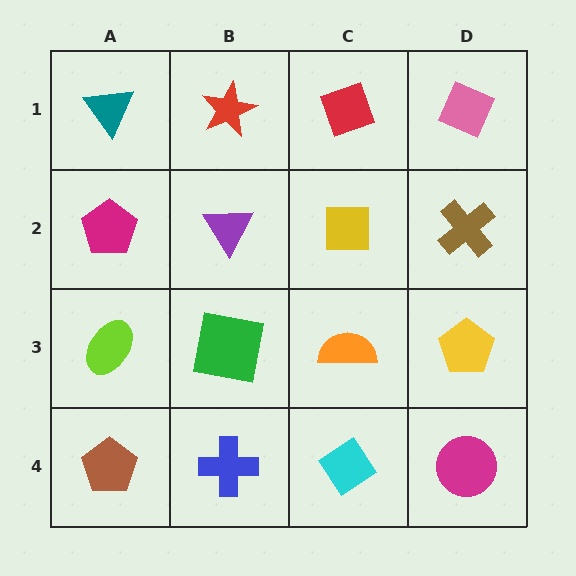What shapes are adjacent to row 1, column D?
A brown cross (row 2, column D), a red diamond (row 1, column C).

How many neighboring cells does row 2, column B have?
4.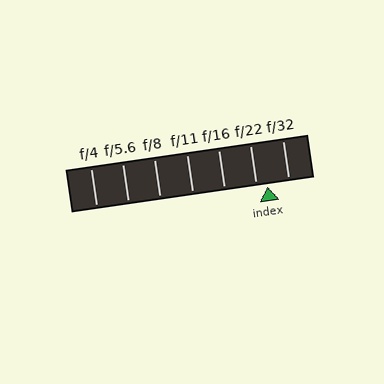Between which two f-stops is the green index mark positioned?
The index mark is between f/22 and f/32.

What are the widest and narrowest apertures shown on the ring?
The widest aperture shown is f/4 and the narrowest is f/32.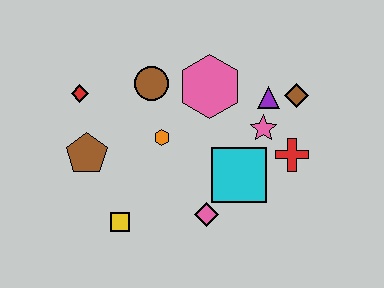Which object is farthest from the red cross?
The red diamond is farthest from the red cross.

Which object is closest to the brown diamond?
The purple triangle is closest to the brown diamond.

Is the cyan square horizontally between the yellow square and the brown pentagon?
No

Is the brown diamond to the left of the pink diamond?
No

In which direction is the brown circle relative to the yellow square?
The brown circle is above the yellow square.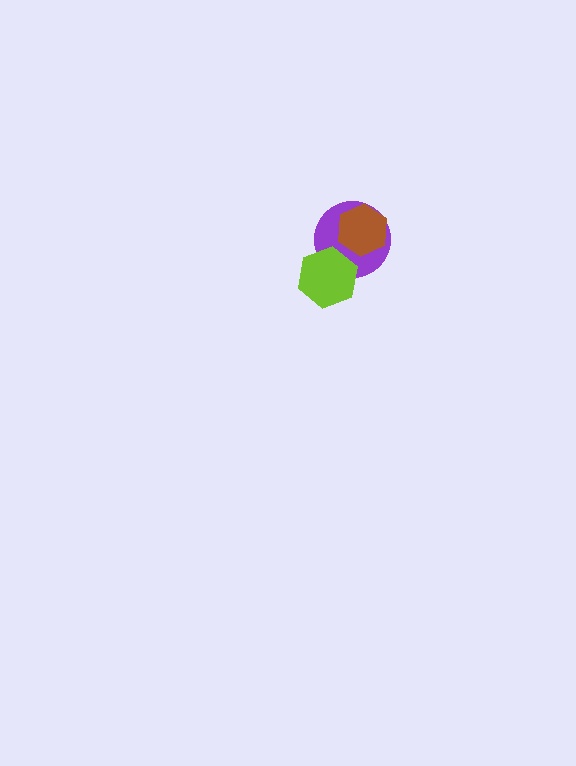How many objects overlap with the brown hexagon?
1 object overlaps with the brown hexagon.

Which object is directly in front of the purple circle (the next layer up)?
The lime hexagon is directly in front of the purple circle.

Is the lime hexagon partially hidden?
No, no other shape covers it.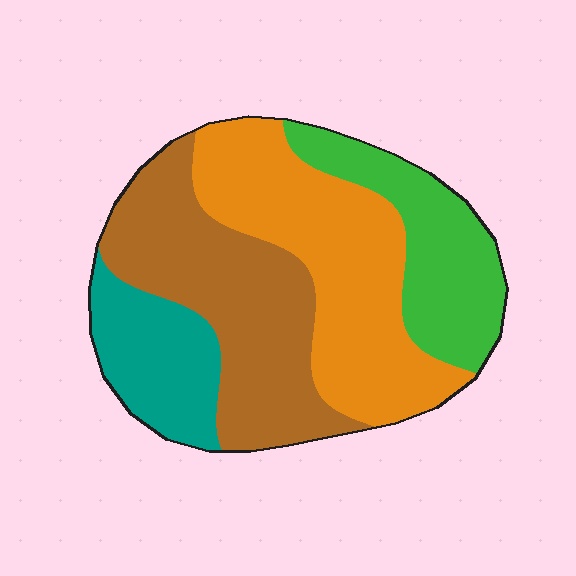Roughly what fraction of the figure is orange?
Orange takes up between a quarter and a half of the figure.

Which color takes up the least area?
Teal, at roughly 15%.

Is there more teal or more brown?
Brown.